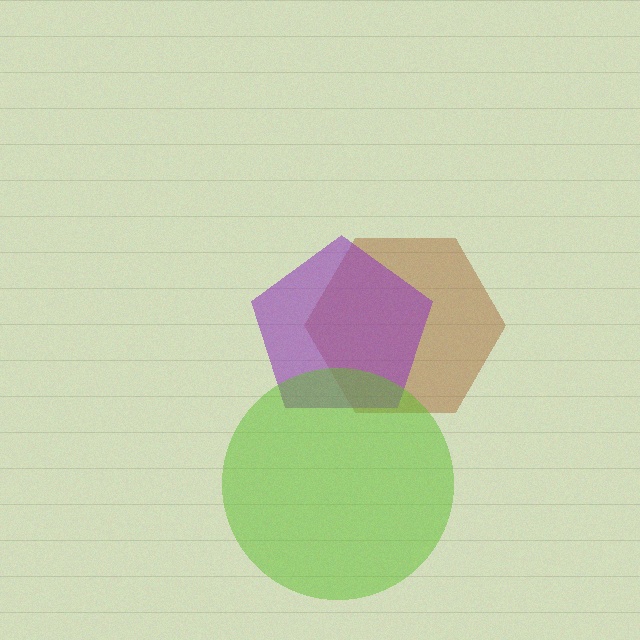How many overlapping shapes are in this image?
There are 3 overlapping shapes in the image.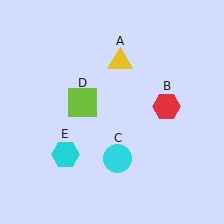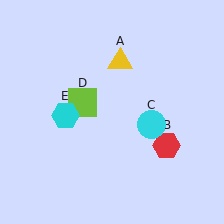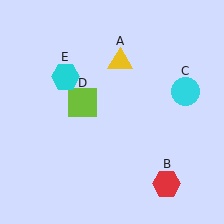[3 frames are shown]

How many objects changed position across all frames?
3 objects changed position: red hexagon (object B), cyan circle (object C), cyan hexagon (object E).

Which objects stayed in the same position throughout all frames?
Yellow triangle (object A) and lime square (object D) remained stationary.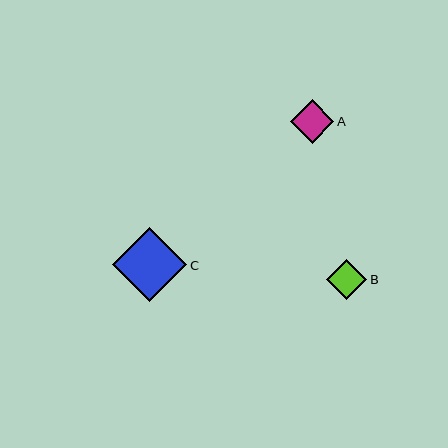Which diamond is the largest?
Diamond C is the largest with a size of approximately 74 pixels.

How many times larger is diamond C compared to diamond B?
Diamond C is approximately 1.8 times the size of diamond B.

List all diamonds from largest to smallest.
From largest to smallest: C, A, B.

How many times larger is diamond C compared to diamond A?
Diamond C is approximately 1.7 times the size of diamond A.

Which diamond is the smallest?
Diamond B is the smallest with a size of approximately 40 pixels.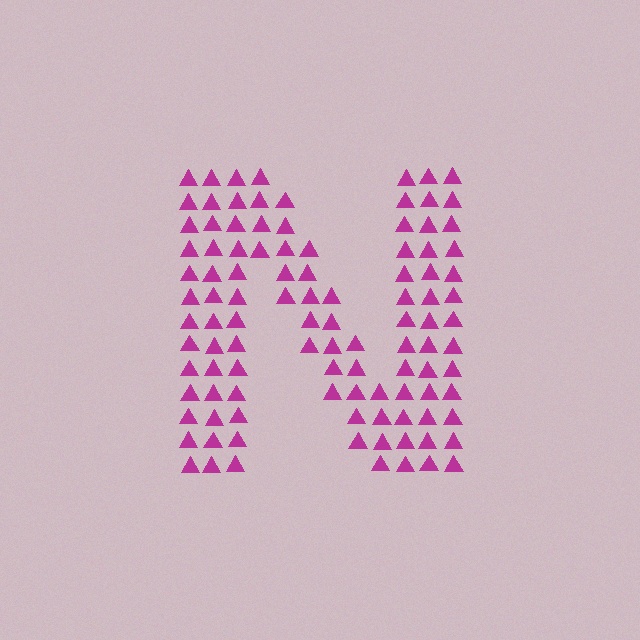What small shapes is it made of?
It is made of small triangles.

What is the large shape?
The large shape is the letter N.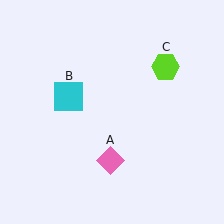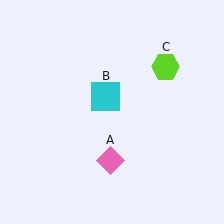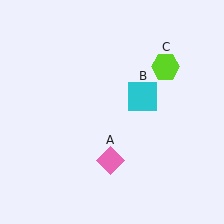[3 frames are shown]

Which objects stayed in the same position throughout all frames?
Pink diamond (object A) and lime hexagon (object C) remained stationary.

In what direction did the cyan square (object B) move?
The cyan square (object B) moved right.